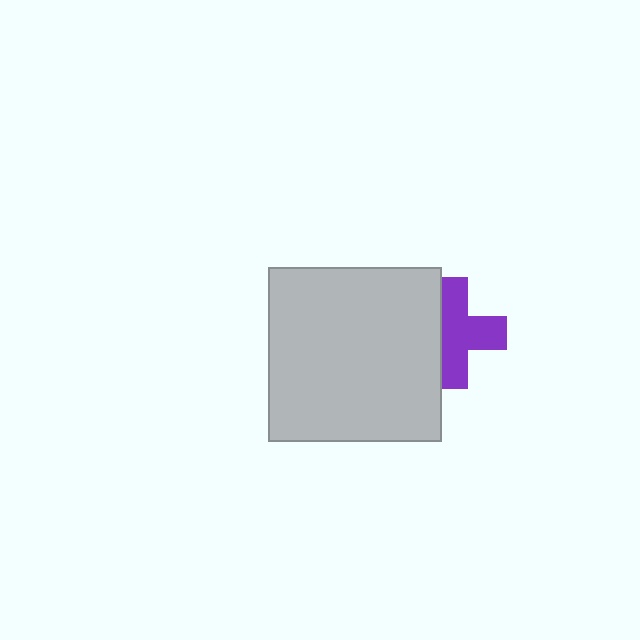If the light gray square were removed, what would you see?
You would see the complete purple cross.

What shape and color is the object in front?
The object in front is a light gray square.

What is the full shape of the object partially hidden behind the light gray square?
The partially hidden object is a purple cross.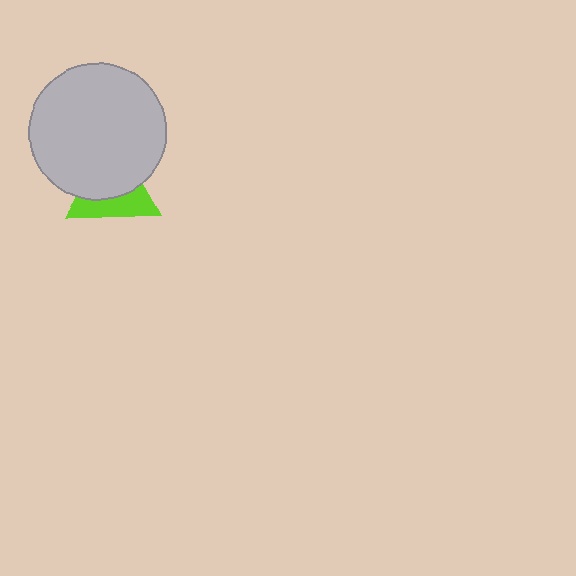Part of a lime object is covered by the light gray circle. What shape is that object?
It is a triangle.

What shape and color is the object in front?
The object in front is a light gray circle.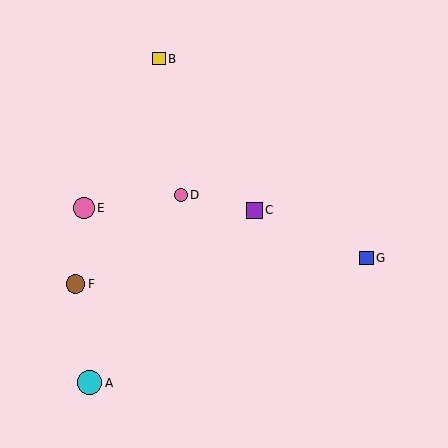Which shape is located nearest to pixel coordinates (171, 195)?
The pink circle (labeled D) at (181, 195) is nearest to that location.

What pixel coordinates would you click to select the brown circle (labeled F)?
Click at (76, 284) to select the brown circle F.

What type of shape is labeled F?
Shape F is a brown circle.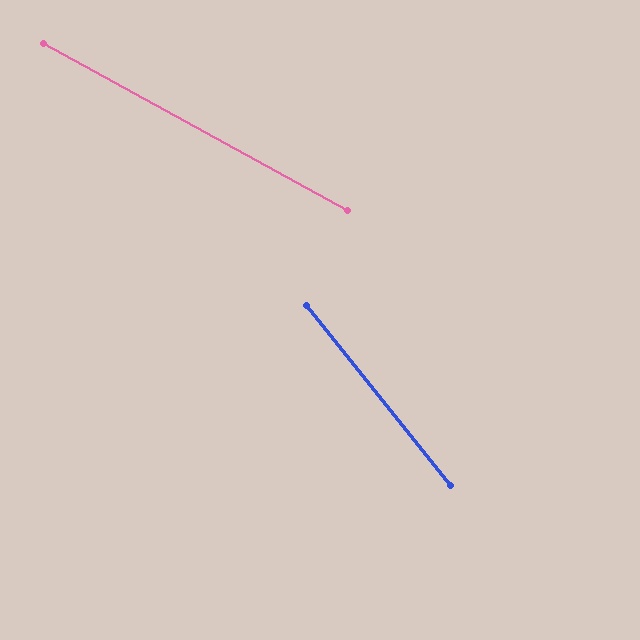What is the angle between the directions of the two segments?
Approximately 23 degrees.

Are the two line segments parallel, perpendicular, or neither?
Neither parallel nor perpendicular — they differ by about 23°.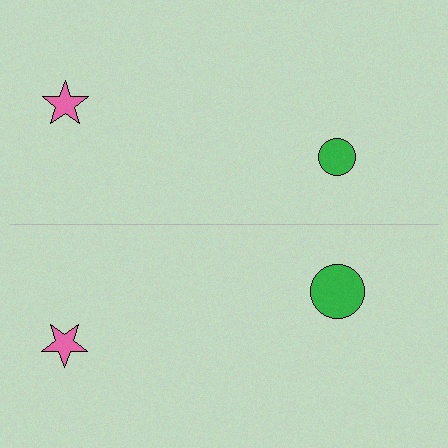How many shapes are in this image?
There are 4 shapes in this image.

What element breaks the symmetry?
The green circle on the bottom side has a different size than its mirror counterpart.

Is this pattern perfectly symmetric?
No, the pattern is not perfectly symmetric. The green circle on the bottom side has a different size than its mirror counterpart.